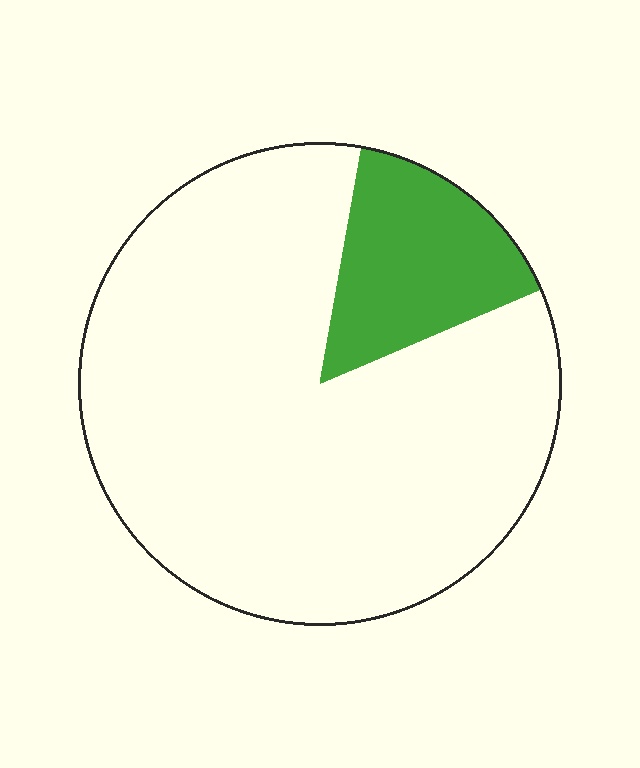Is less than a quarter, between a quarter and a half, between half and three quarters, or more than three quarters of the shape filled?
Less than a quarter.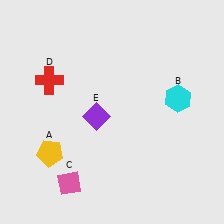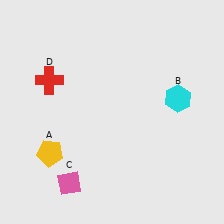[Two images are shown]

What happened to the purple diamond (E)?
The purple diamond (E) was removed in Image 2. It was in the bottom-left area of Image 1.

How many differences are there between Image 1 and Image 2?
There is 1 difference between the two images.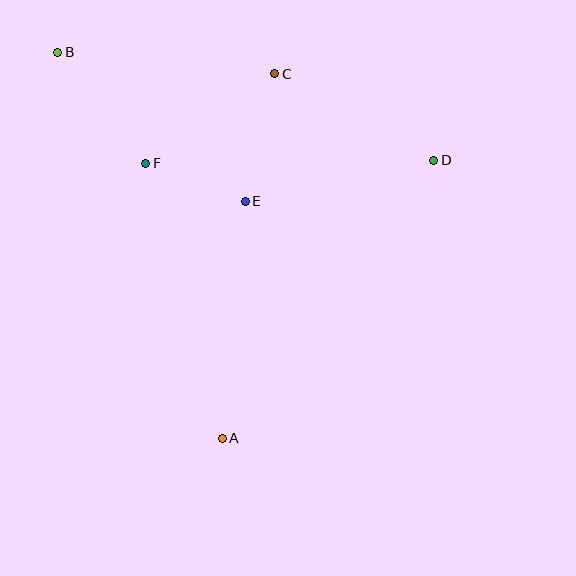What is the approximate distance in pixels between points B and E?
The distance between B and E is approximately 239 pixels.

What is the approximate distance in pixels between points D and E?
The distance between D and E is approximately 193 pixels.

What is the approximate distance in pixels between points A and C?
The distance between A and C is approximately 368 pixels.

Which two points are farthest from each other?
Points A and B are farthest from each other.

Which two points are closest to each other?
Points E and F are closest to each other.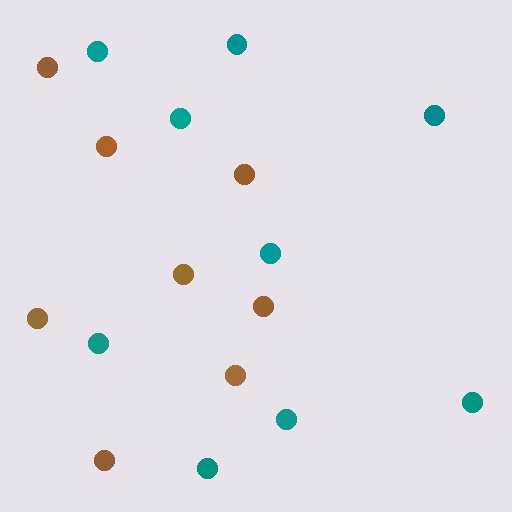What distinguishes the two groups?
There are 2 groups: one group of teal circles (9) and one group of brown circles (8).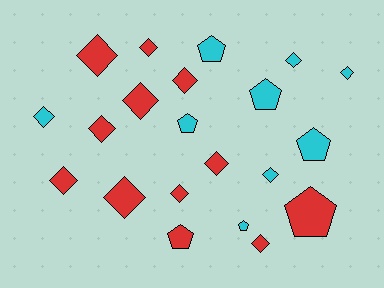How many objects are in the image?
There are 21 objects.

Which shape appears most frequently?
Diamond, with 14 objects.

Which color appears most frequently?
Red, with 12 objects.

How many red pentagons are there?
There are 2 red pentagons.